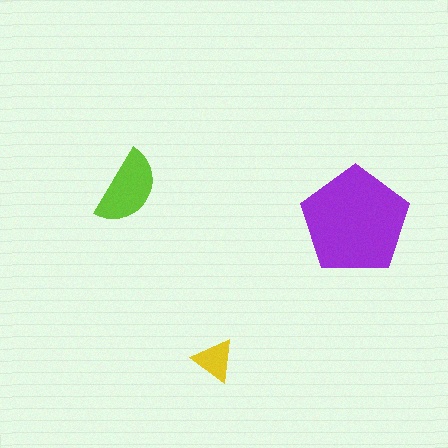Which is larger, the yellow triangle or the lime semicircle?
The lime semicircle.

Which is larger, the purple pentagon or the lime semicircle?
The purple pentagon.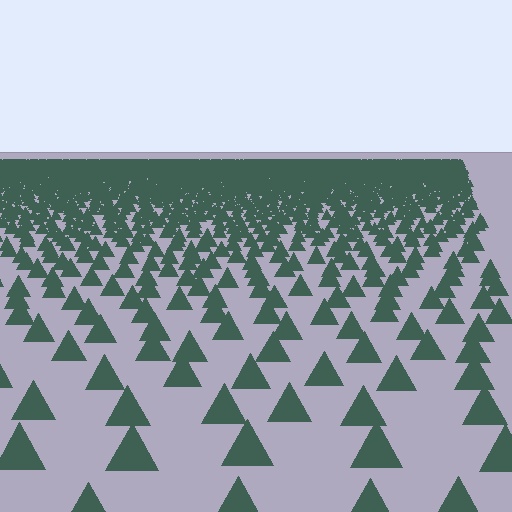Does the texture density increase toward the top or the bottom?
Density increases toward the top.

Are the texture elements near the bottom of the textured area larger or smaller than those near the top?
Larger. Near the bottom, elements are closer to the viewer and appear at a bigger on-screen size.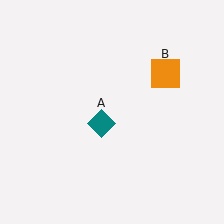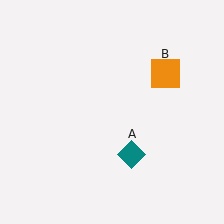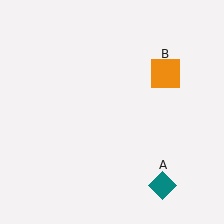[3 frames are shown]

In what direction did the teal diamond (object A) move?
The teal diamond (object A) moved down and to the right.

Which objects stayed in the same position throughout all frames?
Orange square (object B) remained stationary.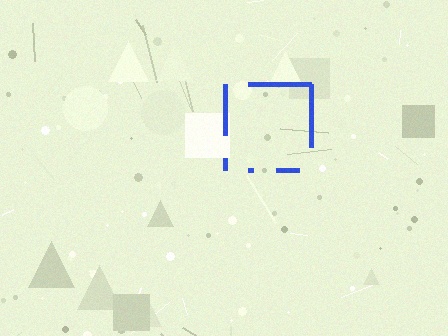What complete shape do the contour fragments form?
The contour fragments form a square.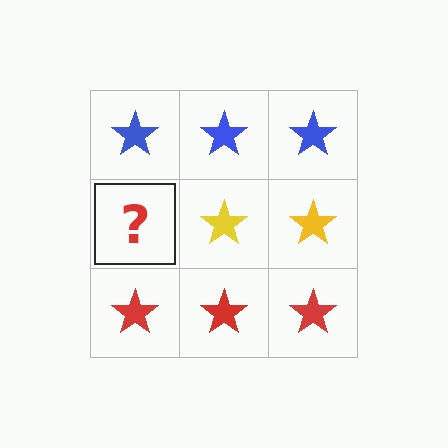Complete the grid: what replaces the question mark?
The question mark should be replaced with a yellow star.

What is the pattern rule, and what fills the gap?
The rule is that each row has a consistent color. The gap should be filled with a yellow star.